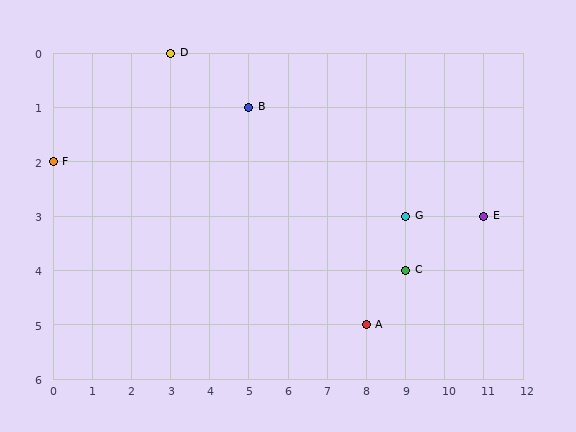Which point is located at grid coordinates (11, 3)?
Point E is at (11, 3).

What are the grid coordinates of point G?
Point G is at grid coordinates (9, 3).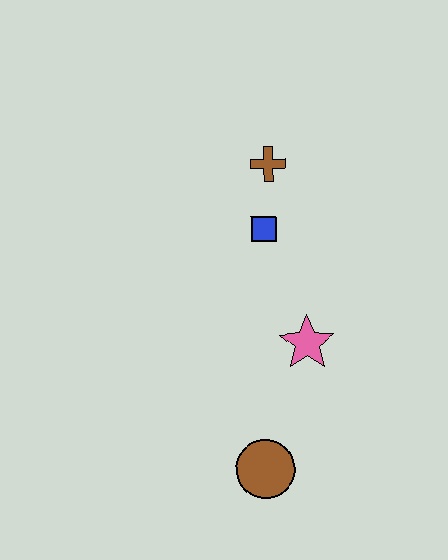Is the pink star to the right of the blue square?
Yes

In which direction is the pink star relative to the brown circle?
The pink star is above the brown circle.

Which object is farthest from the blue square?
The brown circle is farthest from the blue square.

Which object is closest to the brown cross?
The blue square is closest to the brown cross.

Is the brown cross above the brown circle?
Yes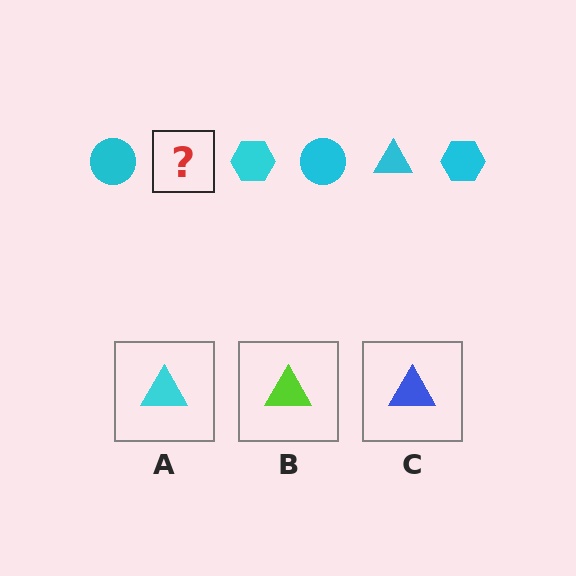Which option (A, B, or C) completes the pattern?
A.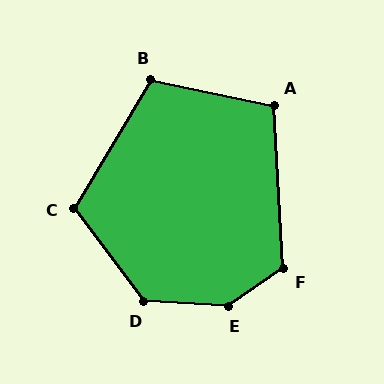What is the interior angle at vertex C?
Approximately 112 degrees (obtuse).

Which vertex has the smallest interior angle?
A, at approximately 105 degrees.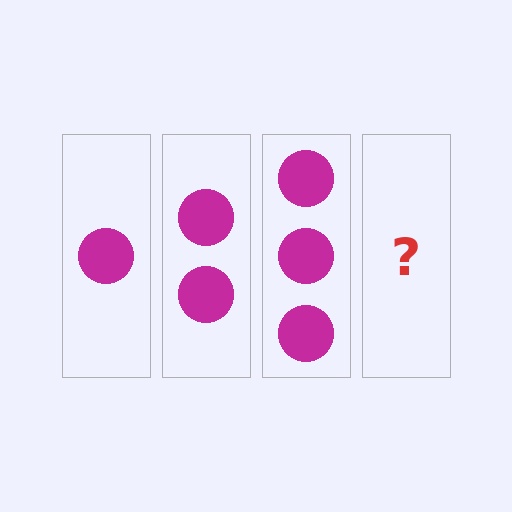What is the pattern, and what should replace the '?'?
The pattern is that each step adds one more circle. The '?' should be 4 circles.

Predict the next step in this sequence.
The next step is 4 circles.